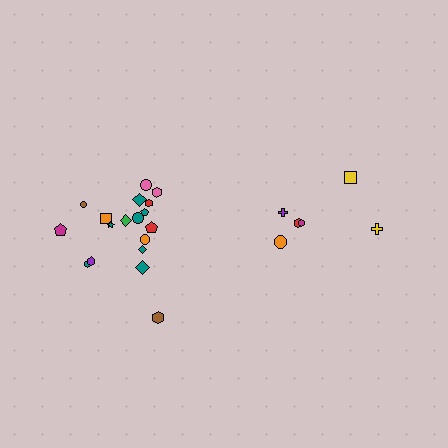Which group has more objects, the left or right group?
The left group.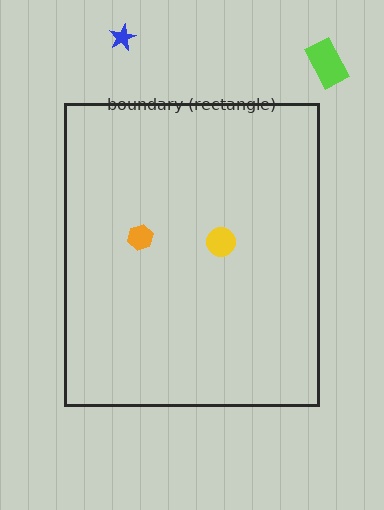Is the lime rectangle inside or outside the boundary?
Outside.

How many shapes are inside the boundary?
2 inside, 2 outside.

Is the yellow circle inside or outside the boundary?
Inside.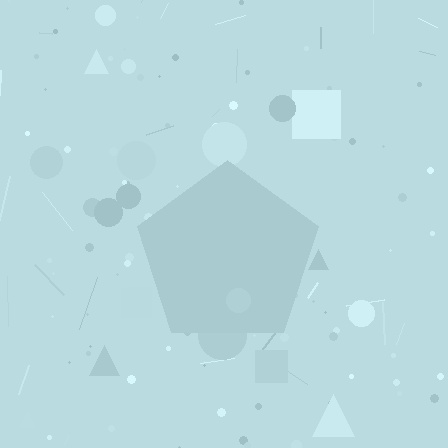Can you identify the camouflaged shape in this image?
The camouflaged shape is a pentagon.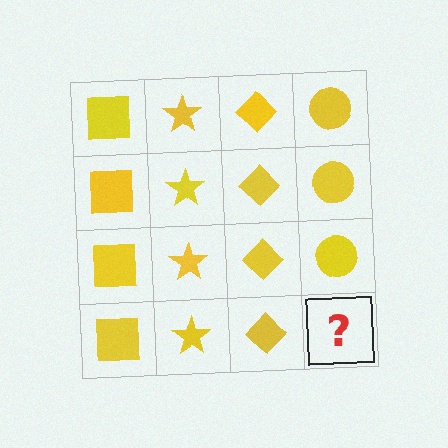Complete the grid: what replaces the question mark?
The question mark should be replaced with a yellow circle.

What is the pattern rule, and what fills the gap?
The rule is that each column has a consistent shape. The gap should be filled with a yellow circle.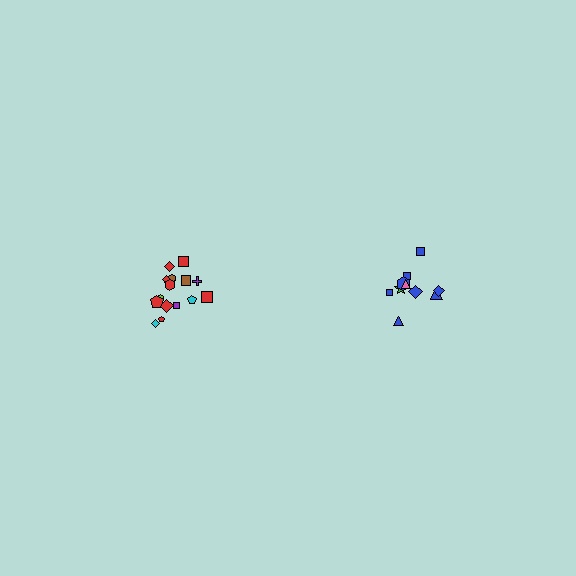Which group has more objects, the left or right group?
The left group.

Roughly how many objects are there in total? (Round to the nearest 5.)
Roughly 25 objects in total.